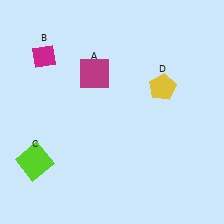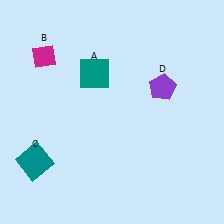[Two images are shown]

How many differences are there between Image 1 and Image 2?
There are 3 differences between the two images.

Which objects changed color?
A changed from magenta to teal. C changed from lime to teal. D changed from yellow to purple.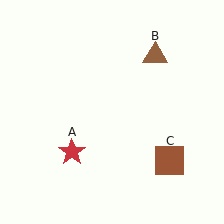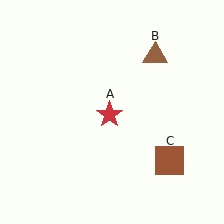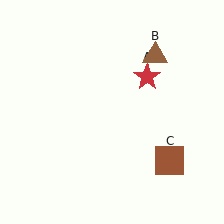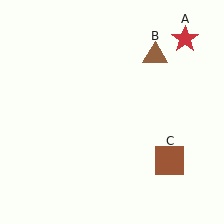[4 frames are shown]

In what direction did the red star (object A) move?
The red star (object A) moved up and to the right.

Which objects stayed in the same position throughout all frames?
Brown triangle (object B) and brown square (object C) remained stationary.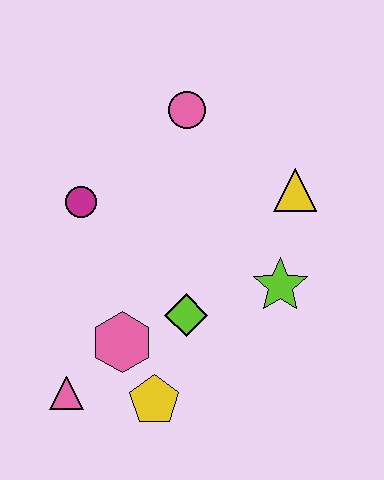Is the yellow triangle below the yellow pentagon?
No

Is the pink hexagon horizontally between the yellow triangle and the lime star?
No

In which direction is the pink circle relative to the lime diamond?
The pink circle is above the lime diamond.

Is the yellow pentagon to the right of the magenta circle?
Yes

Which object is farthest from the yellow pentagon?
The pink circle is farthest from the yellow pentagon.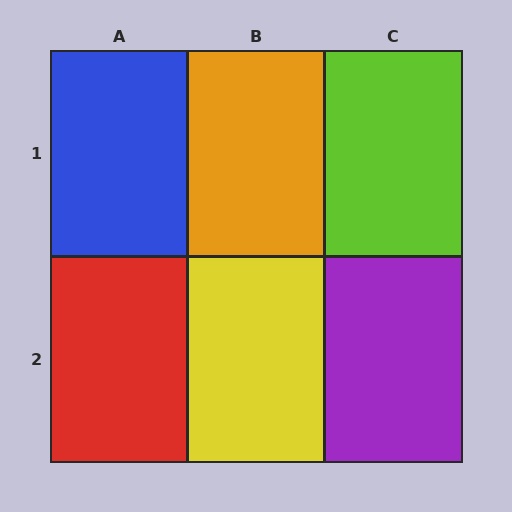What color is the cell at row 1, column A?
Blue.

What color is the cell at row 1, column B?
Orange.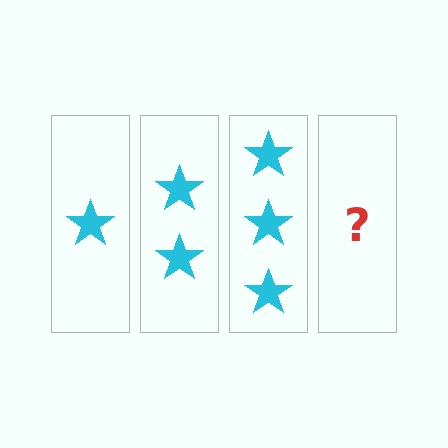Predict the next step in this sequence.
The next step is 4 stars.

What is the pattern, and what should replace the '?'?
The pattern is that each step adds one more star. The '?' should be 4 stars.